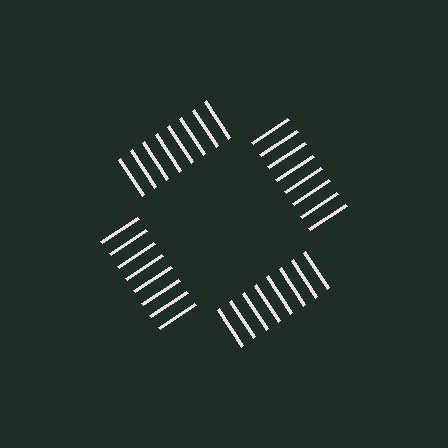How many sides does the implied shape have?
4 sides — the line-ends trace a square.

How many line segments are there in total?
32 — 8 along each of the 4 edges.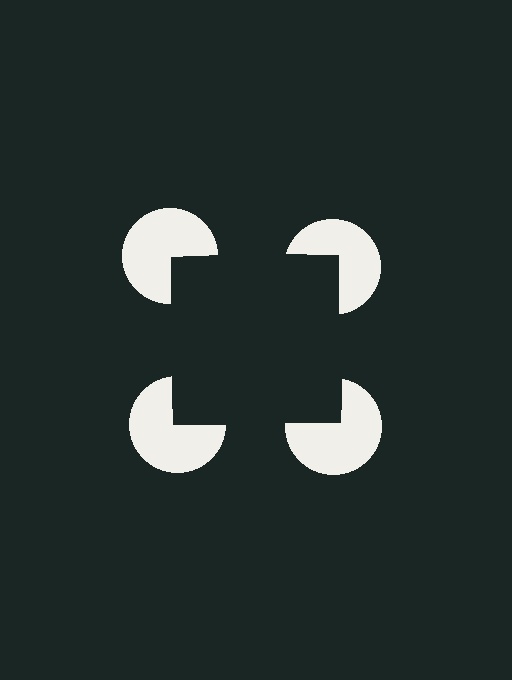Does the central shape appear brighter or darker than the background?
It typically appears slightly darker than the background, even though no actual brightness change is drawn.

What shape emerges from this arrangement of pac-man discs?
An illusory square — its edges are inferred from the aligned wedge cuts in the pac-man discs, not physically drawn.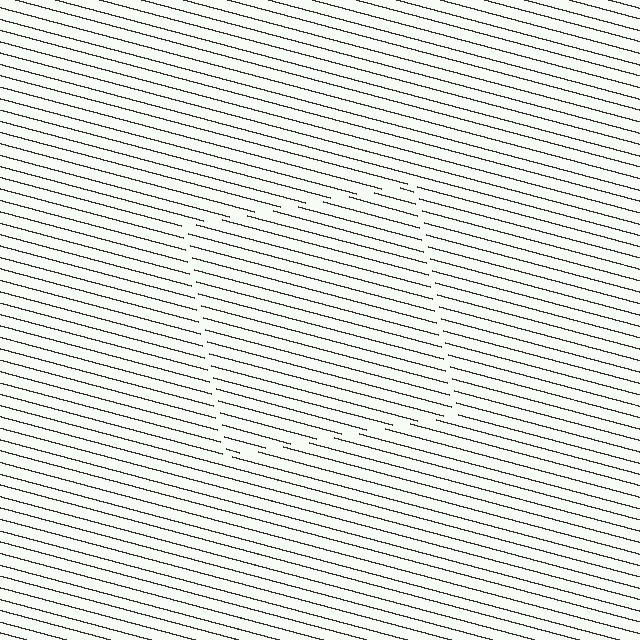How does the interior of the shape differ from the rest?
The interior of the shape contains the same grating, shifted by half a period — the contour is defined by the phase discontinuity where line-ends from the inner and outer gratings abut.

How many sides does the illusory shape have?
4 sides — the line-ends trace a square.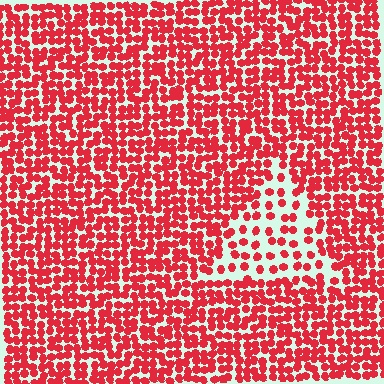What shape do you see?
I see a triangle.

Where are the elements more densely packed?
The elements are more densely packed outside the triangle boundary.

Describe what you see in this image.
The image contains small red elements arranged at two different densities. A triangle-shaped region is visible where the elements are less densely packed than the surrounding area.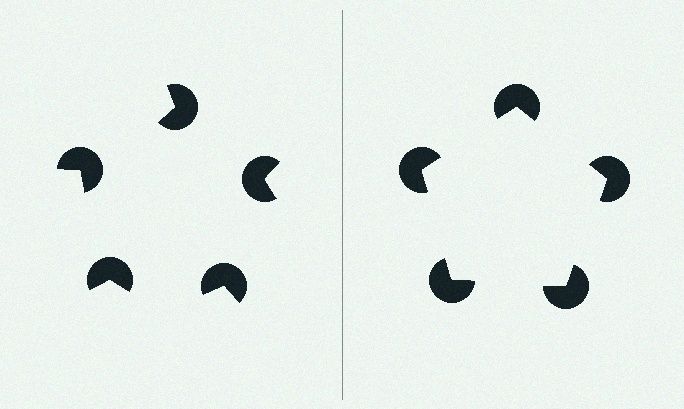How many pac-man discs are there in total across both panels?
10 — 5 on each side.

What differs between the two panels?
The pac-man discs are positioned identically on both sides; only the wedge orientations differ. On the right they align to a pentagon; on the left they are misaligned.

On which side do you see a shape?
An illusory pentagon appears on the right side. On the left side the wedge cuts are rotated, so no coherent shape forms.